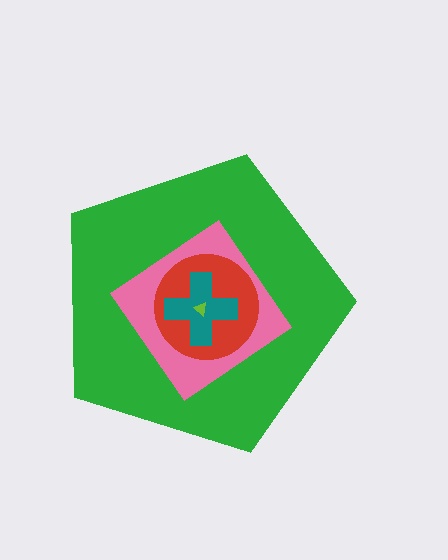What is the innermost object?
The lime triangle.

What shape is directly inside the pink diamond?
The red circle.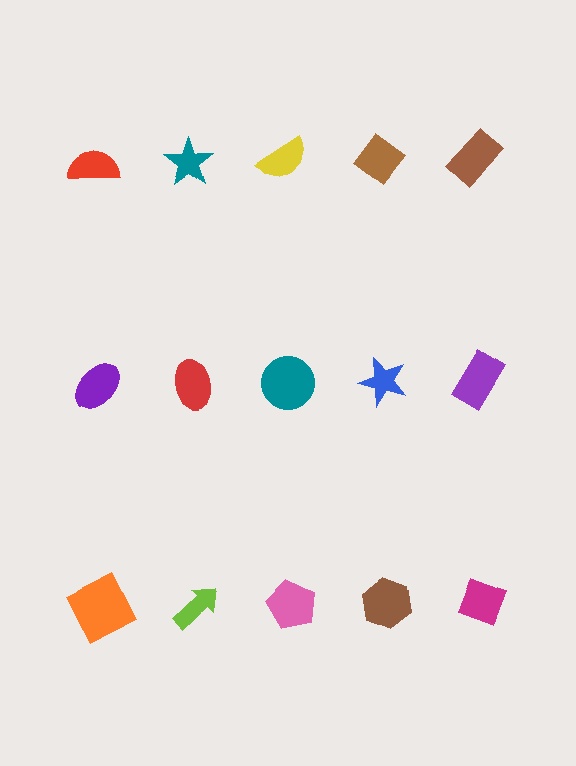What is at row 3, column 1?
An orange square.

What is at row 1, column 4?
A brown diamond.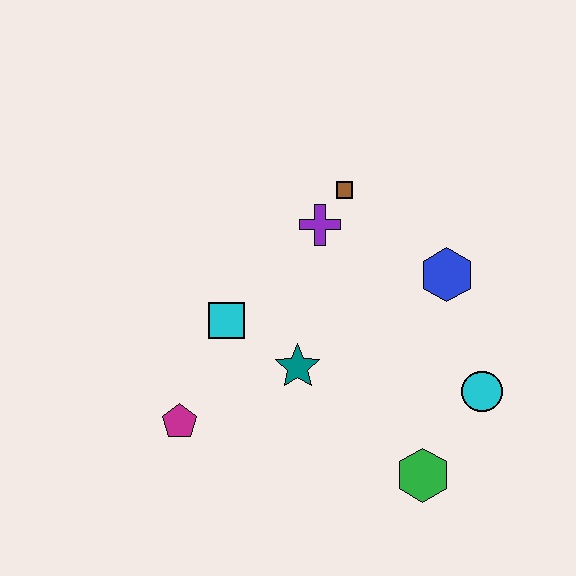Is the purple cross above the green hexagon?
Yes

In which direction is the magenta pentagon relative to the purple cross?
The magenta pentagon is below the purple cross.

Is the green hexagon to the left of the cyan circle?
Yes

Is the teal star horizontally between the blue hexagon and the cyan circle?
No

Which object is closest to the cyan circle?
The green hexagon is closest to the cyan circle.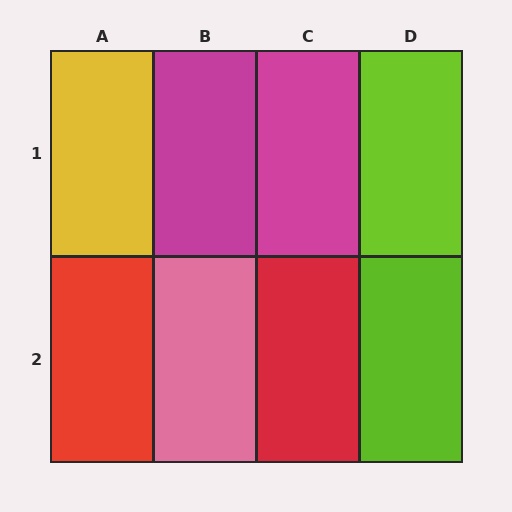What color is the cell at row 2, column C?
Red.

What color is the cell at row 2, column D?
Lime.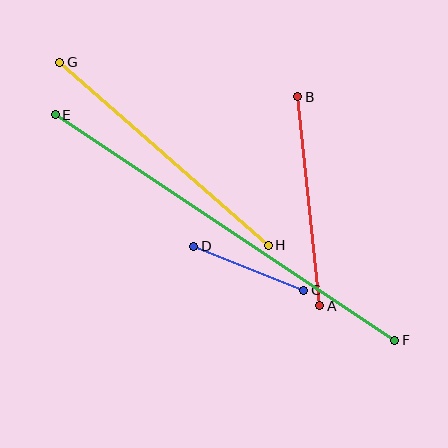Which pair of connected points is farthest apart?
Points E and F are farthest apart.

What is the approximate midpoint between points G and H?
The midpoint is at approximately (164, 154) pixels.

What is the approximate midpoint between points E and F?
The midpoint is at approximately (225, 228) pixels.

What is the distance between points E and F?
The distance is approximately 408 pixels.